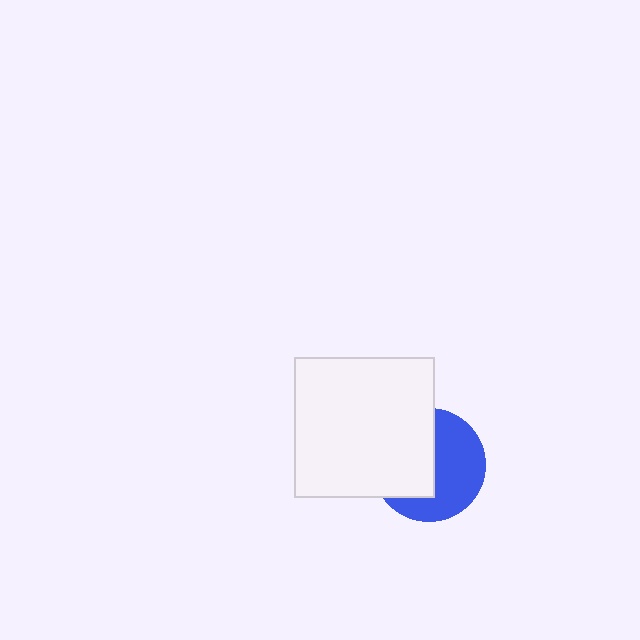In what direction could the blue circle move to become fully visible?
The blue circle could move right. That would shift it out from behind the white square entirely.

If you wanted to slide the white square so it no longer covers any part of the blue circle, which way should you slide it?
Slide it left — that is the most direct way to separate the two shapes.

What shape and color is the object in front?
The object in front is a white square.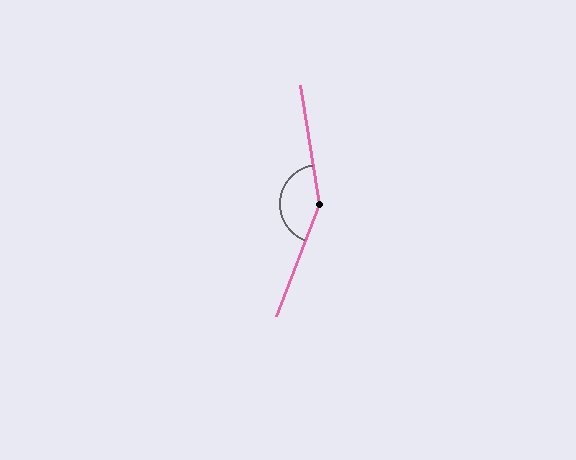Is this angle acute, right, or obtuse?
It is obtuse.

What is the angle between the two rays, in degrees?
Approximately 150 degrees.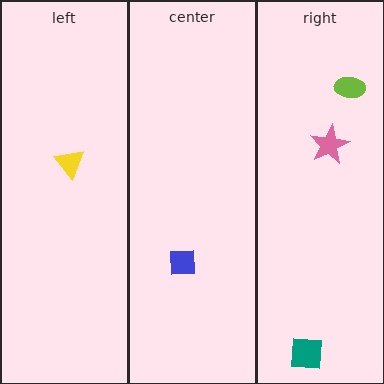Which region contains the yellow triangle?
The left region.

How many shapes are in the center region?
1.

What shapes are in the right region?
The pink star, the lime ellipse, the teal square.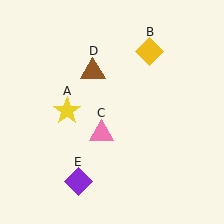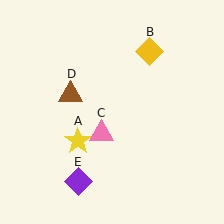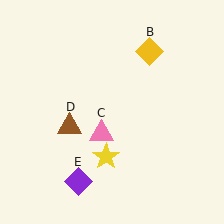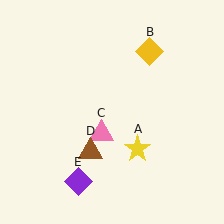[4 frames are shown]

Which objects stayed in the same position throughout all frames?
Yellow diamond (object B) and pink triangle (object C) and purple diamond (object E) remained stationary.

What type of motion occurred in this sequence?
The yellow star (object A), brown triangle (object D) rotated counterclockwise around the center of the scene.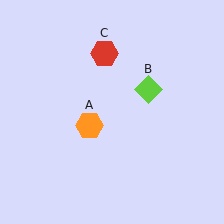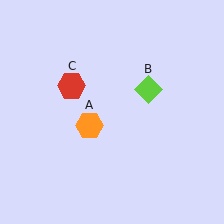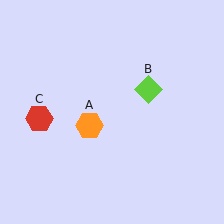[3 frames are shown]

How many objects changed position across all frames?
1 object changed position: red hexagon (object C).